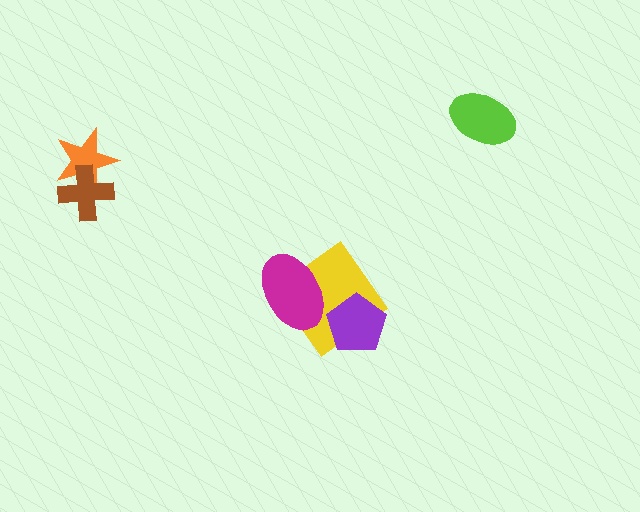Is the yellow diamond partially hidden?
Yes, it is partially covered by another shape.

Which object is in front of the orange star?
The brown cross is in front of the orange star.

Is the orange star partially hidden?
Yes, it is partially covered by another shape.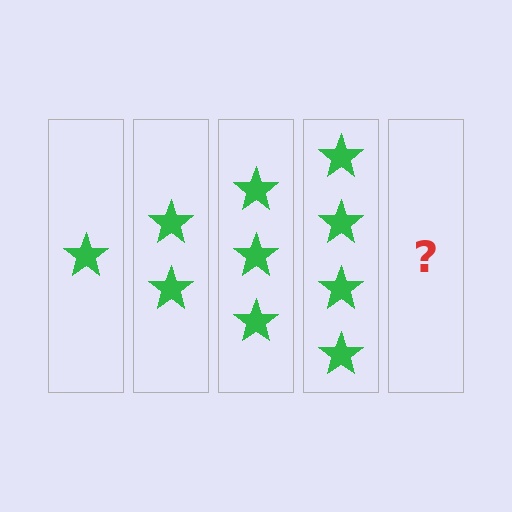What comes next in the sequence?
The next element should be 5 stars.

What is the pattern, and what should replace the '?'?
The pattern is that each step adds one more star. The '?' should be 5 stars.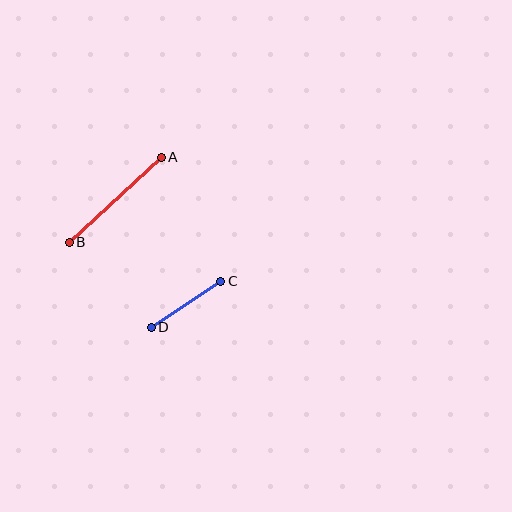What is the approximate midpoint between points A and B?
The midpoint is at approximately (115, 200) pixels.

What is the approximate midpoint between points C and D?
The midpoint is at approximately (186, 304) pixels.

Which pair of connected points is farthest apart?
Points A and B are farthest apart.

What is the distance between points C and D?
The distance is approximately 84 pixels.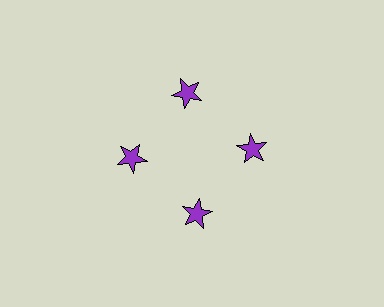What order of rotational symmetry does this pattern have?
This pattern has 4-fold rotational symmetry.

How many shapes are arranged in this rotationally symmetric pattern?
There are 4 shapes, arranged in 4 groups of 1.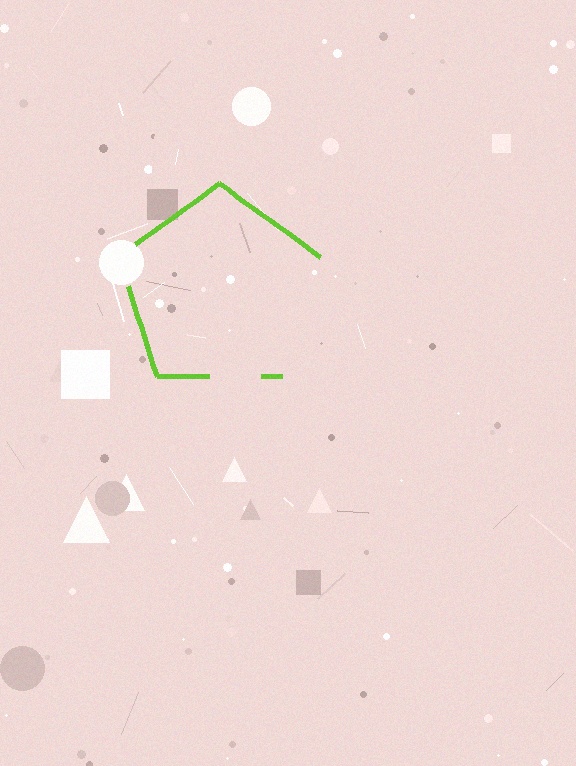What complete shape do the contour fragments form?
The contour fragments form a pentagon.